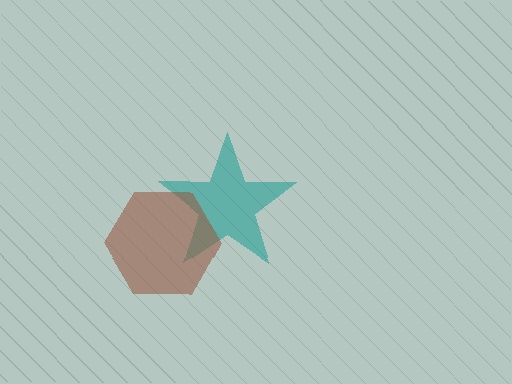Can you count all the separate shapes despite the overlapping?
Yes, there are 2 separate shapes.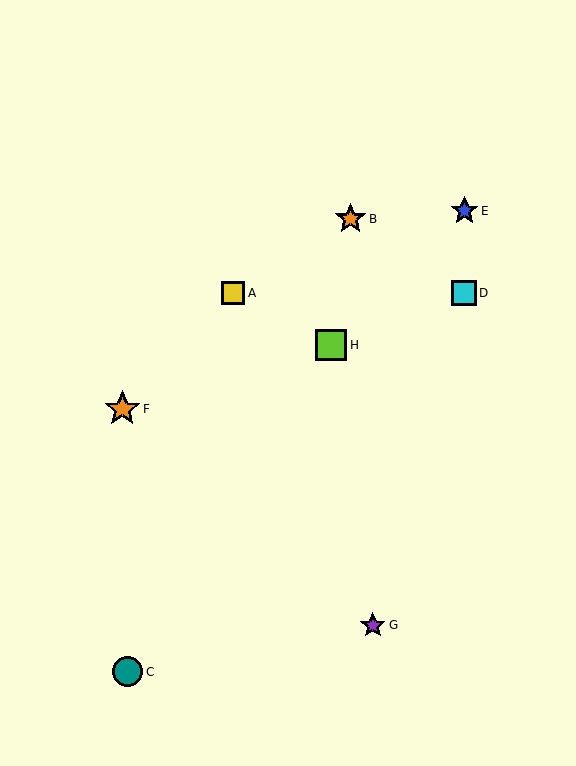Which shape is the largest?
The orange star (labeled F) is the largest.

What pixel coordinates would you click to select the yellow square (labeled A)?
Click at (233, 293) to select the yellow square A.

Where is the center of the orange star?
The center of the orange star is at (122, 409).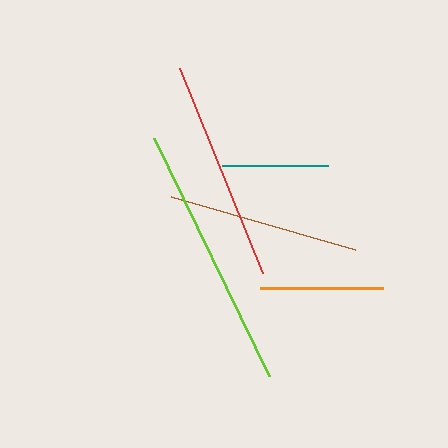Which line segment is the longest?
The lime line is the longest at approximately 264 pixels.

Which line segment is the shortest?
The teal line is the shortest at approximately 106 pixels.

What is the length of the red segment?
The red segment is approximately 221 pixels long.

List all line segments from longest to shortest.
From longest to shortest: lime, red, brown, orange, teal.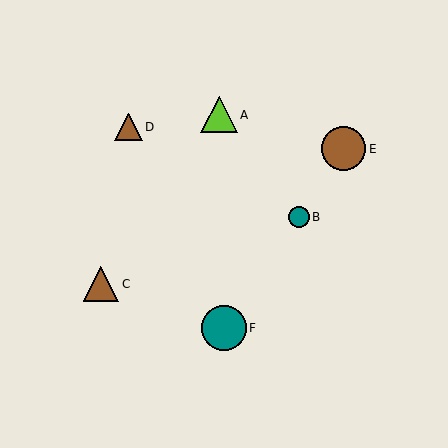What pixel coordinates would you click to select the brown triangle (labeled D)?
Click at (128, 127) to select the brown triangle D.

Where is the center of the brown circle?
The center of the brown circle is at (344, 149).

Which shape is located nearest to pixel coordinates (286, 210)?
The teal circle (labeled B) at (299, 217) is nearest to that location.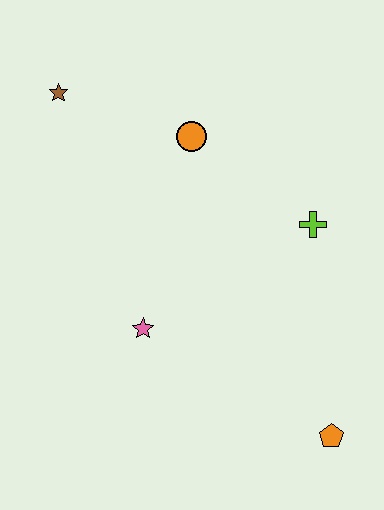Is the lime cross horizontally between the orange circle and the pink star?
No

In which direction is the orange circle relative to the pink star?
The orange circle is above the pink star.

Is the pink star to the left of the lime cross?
Yes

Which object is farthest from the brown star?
The orange pentagon is farthest from the brown star.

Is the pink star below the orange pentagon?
No